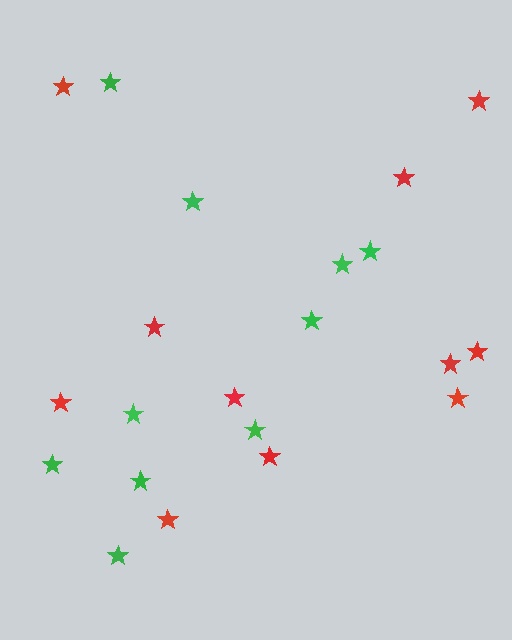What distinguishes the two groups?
There are 2 groups: one group of green stars (10) and one group of red stars (11).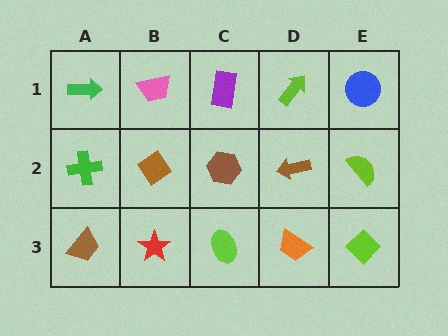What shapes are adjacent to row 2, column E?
A blue circle (row 1, column E), a lime diamond (row 3, column E), a brown arrow (row 2, column D).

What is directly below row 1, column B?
A brown diamond.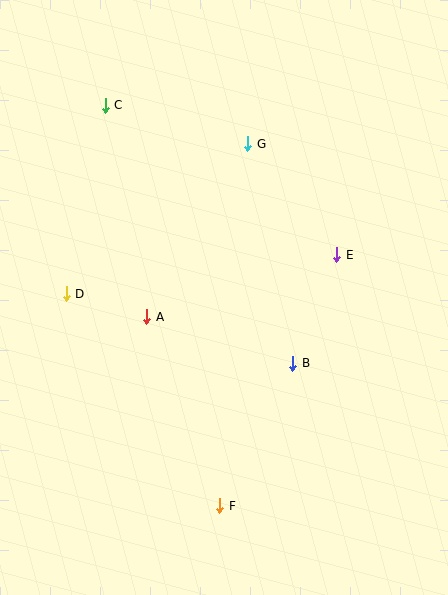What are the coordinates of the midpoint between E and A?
The midpoint between E and A is at (242, 286).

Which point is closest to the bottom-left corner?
Point F is closest to the bottom-left corner.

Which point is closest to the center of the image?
Point A at (147, 317) is closest to the center.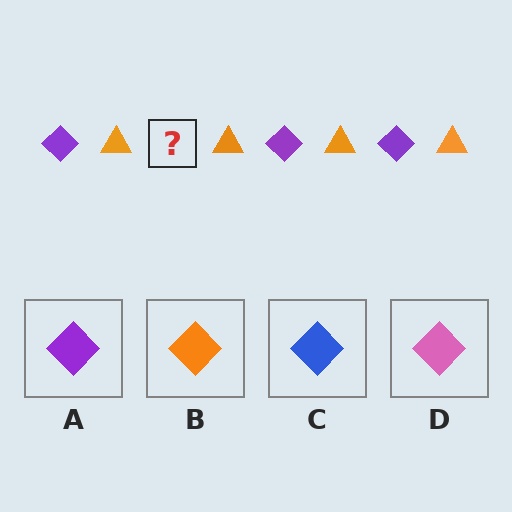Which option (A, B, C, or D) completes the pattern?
A.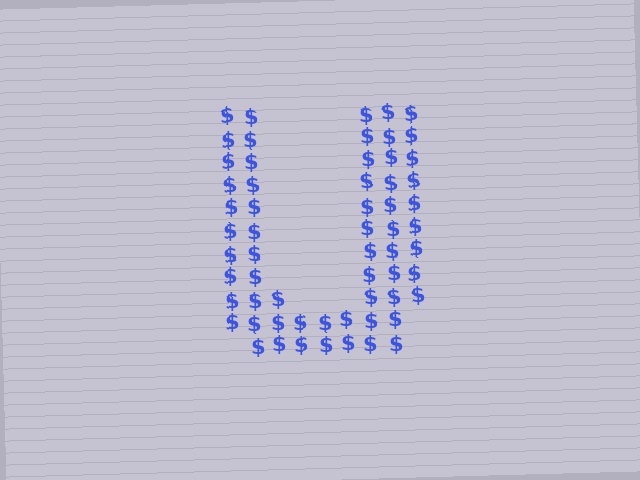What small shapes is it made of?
It is made of small dollar signs.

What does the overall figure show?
The overall figure shows the letter U.